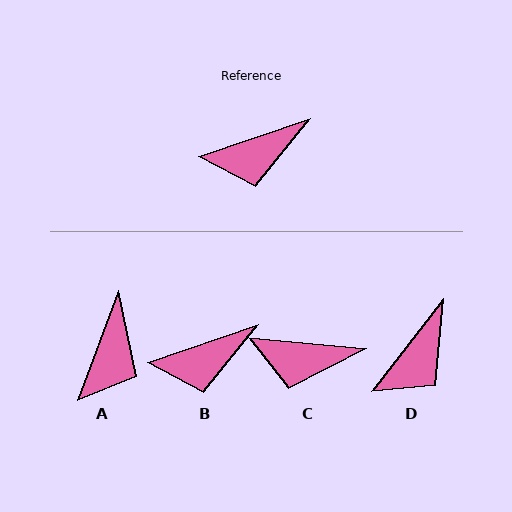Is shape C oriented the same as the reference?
No, it is off by about 24 degrees.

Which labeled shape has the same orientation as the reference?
B.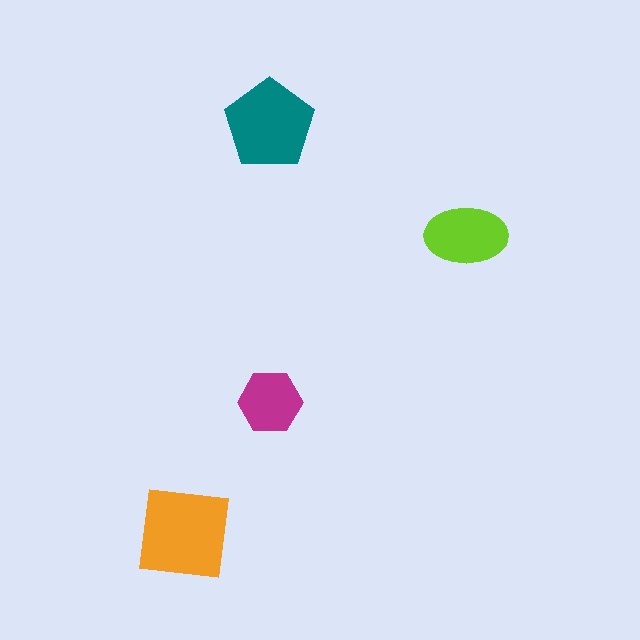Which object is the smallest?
The magenta hexagon.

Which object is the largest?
The orange square.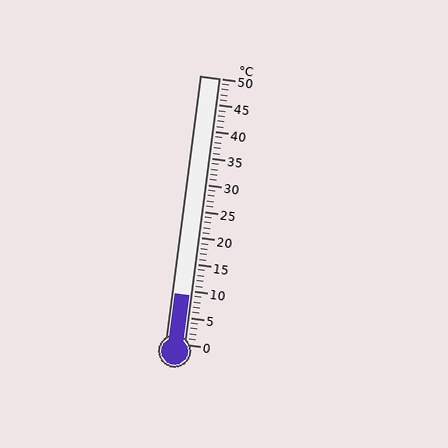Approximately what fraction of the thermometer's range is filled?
The thermometer is filled to approximately 20% of its range.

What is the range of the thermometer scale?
The thermometer scale ranges from 0°C to 50°C.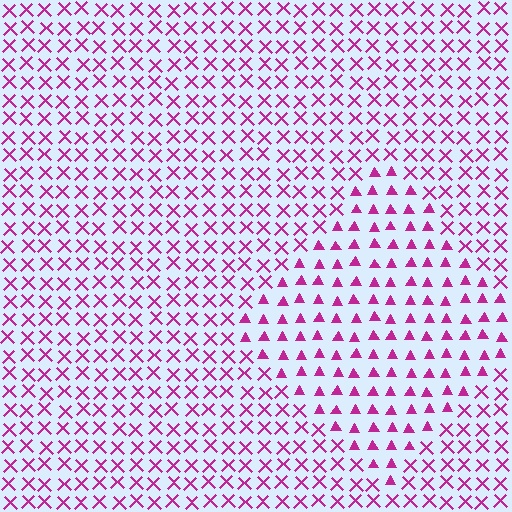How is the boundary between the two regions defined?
The boundary is defined by a change in element shape: triangles inside vs. X marks outside. All elements share the same color and spacing.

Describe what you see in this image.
The image is filled with small magenta elements arranged in a uniform grid. A diamond-shaped region contains triangles, while the surrounding area contains X marks. The boundary is defined purely by the change in element shape.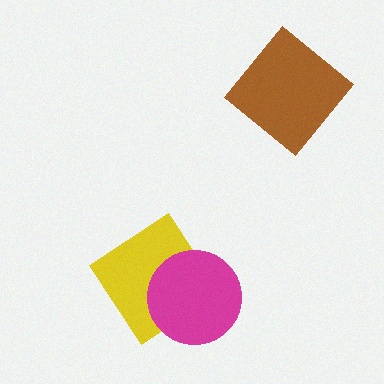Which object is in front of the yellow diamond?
The magenta circle is in front of the yellow diamond.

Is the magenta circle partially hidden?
No, no other shape covers it.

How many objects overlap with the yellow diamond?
1 object overlaps with the yellow diamond.